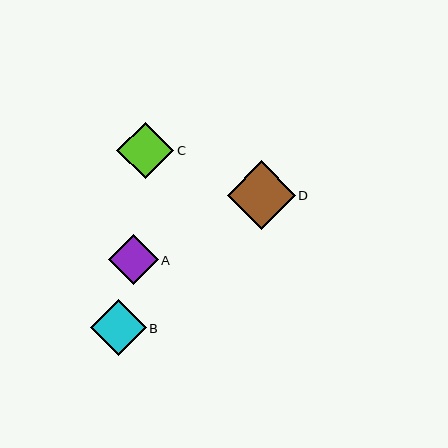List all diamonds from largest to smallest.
From largest to smallest: D, C, B, A.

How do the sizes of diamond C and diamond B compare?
Diamond C and diamond B are approximately the same size.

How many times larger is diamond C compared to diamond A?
Diamond C is approximately 1.1 times the size of diamond A.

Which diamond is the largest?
Diamond D is the largest with a size of approximately 68 pixels.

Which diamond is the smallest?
Diamond A is the smallest with a size of approximately 50 pixels.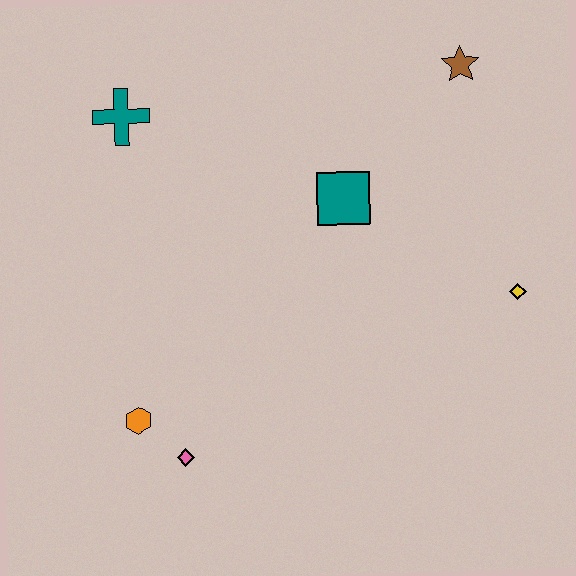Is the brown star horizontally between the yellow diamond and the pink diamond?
Yes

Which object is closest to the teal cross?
The teal square is closest to the teal cross.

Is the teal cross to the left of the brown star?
Yes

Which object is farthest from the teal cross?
The yellow diamond is farthest from the teal cross.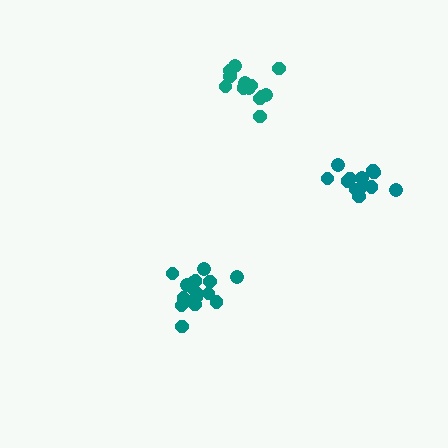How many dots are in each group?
Group 1: 15 dots, Group 2: 16 dots, Group 3: 12 dots (43 total).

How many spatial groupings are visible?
There are 3 spatial groupings.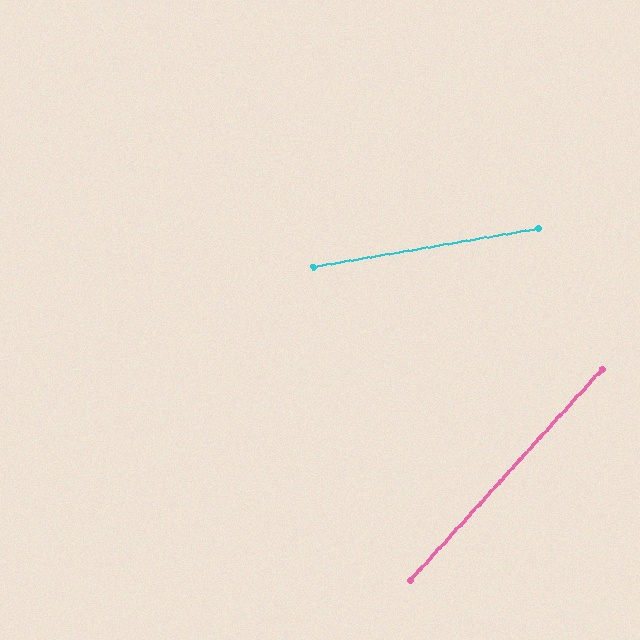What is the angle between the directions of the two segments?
Approximately 38 degrees.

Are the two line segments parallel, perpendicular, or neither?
Neither parallel nor perpendicular — they differ by about 38°.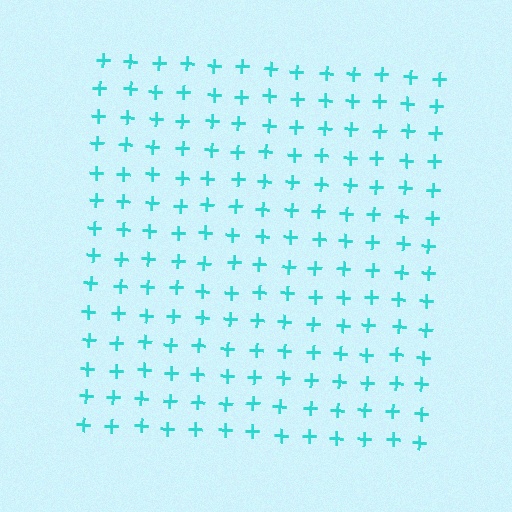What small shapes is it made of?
It is made of small plus signs.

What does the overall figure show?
The overall figure shows a square.